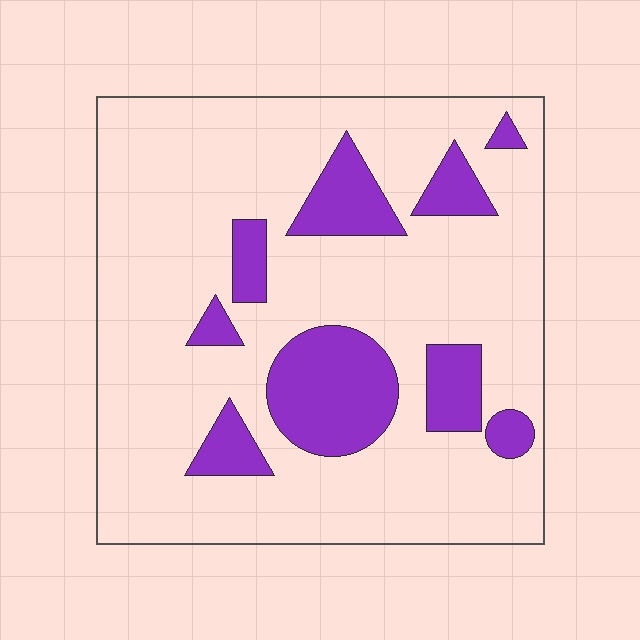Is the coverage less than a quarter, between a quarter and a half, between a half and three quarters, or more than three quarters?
Less than a quarter.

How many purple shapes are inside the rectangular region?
9.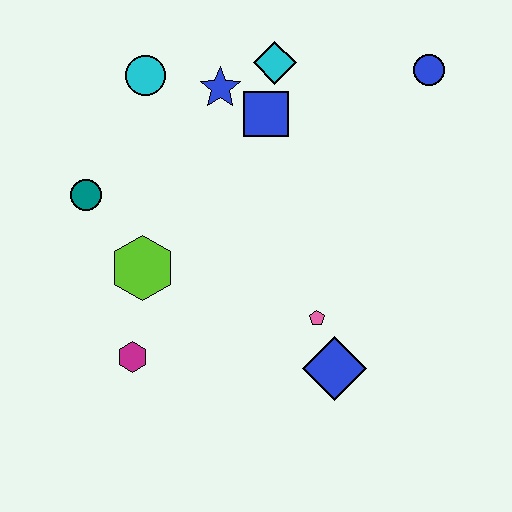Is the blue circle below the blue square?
No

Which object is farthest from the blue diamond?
The cyan circle is farthest from the blue diamond.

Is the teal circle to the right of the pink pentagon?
No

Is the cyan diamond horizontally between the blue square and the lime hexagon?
No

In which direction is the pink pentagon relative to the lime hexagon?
The pink pentagon is to the right of the lime hexagon.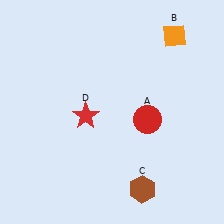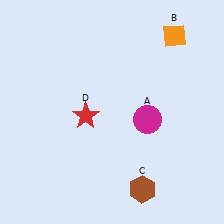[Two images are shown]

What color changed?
The circle (A) changed from red in Image 1 to magenta in Image 2.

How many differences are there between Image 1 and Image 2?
There is 1 difference between the two images.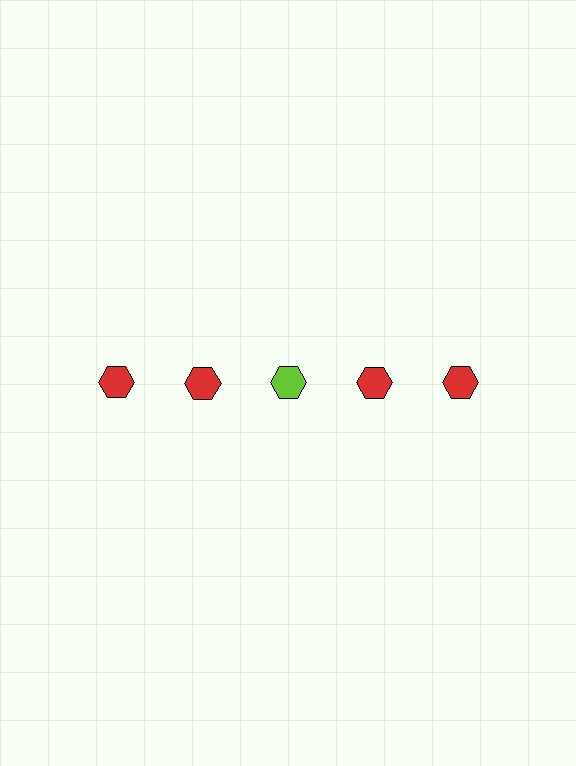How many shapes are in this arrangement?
There are 5 shapes arranged in a grid pattern.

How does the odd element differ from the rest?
It has a different color: lime instead of red.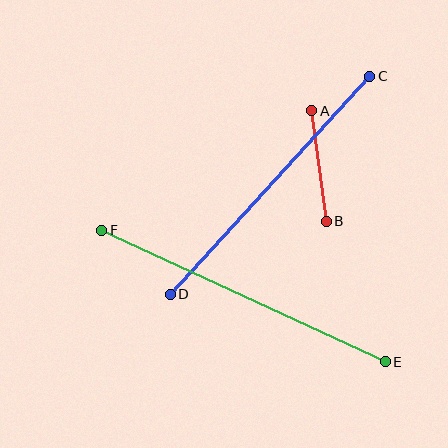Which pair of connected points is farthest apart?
Points E and F are farthest apart.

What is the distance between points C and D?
The distance is approximately 295 pixels.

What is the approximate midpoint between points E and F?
The midpoint is at approximately (244, 296) pixels.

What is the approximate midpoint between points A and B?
The midpoint is at approximately (319, 166) pixels.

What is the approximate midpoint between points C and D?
The midpoint is at approximately (270, 185) pixels.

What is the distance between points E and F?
The distance is approximately 312 pixels.